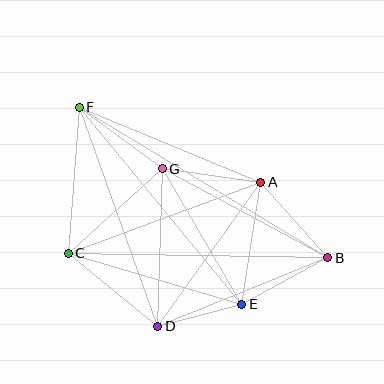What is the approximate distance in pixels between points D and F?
The distance between D and F is approximately 233 pixels.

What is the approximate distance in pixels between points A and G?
The distance between A and G is approximately 99 pixels.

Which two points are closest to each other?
Points D and E are closest to each other.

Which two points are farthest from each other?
Points B and F are farthest from each other.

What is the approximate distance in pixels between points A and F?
The distance between A and F is approximately 196 pixels.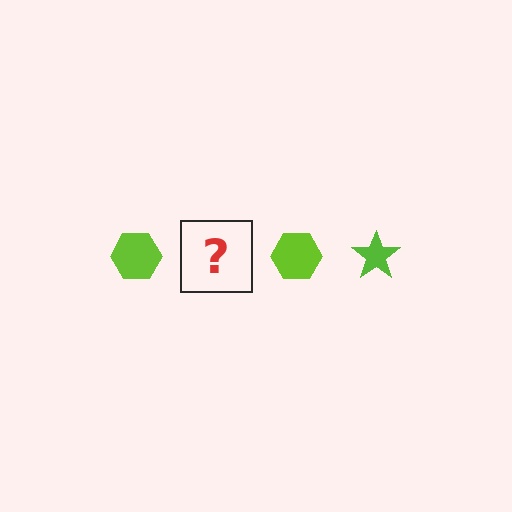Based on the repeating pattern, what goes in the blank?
The blank should be a lime star.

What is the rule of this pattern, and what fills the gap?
The rule is that the pattern cycles through hexagon, star shapes in lime. The gap should be filled with a lime star.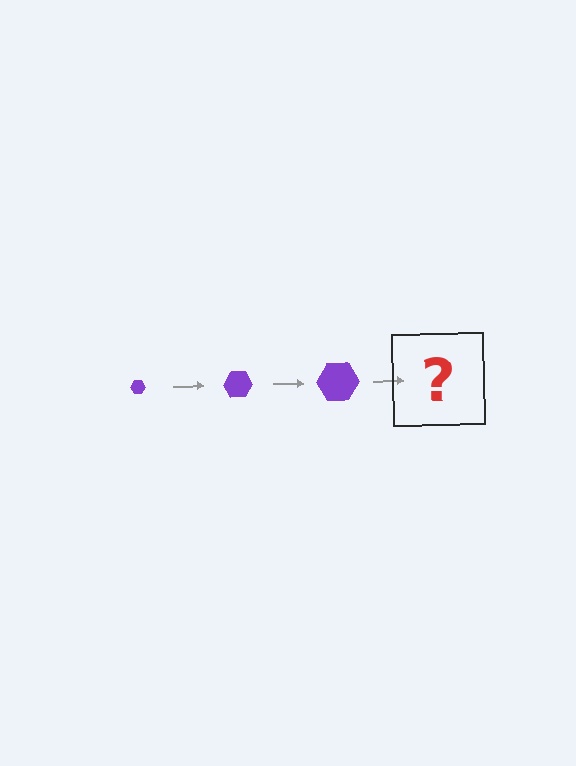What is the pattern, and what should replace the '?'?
The pattern is that the hexagon gets progressively larger each step. The '?' should be a purple hexagon, larger than the previous one.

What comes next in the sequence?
The next element should be a purple hexagon, larger than the previous one.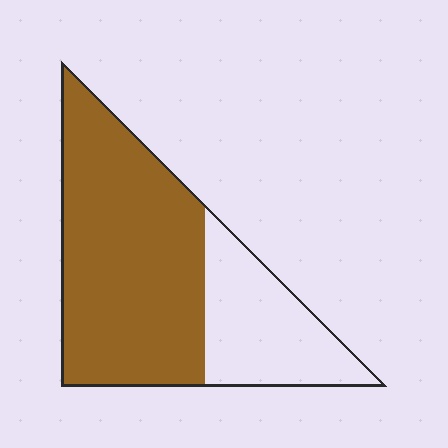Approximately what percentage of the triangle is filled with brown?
Approximately 70%.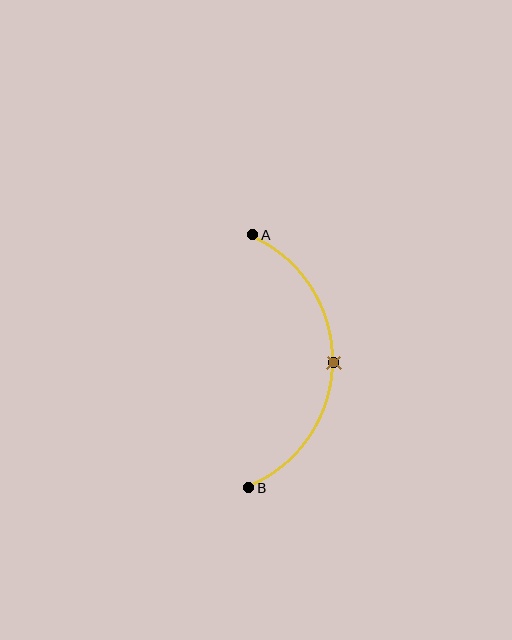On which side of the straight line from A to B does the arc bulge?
The arc bulges to the right of the straight line connecting A and B.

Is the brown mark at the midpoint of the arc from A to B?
Yes. The brown mark lies on the arc at equal arc-length from both A and B — it is the arc midpoint.